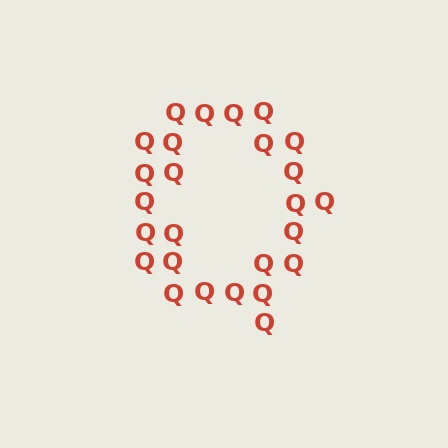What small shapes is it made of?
It is made of small letter Q's.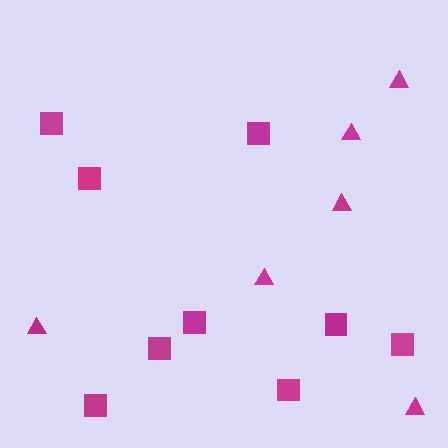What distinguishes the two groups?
There are 2 groups: one group of squares (9) and one group of triangles (6).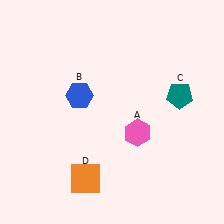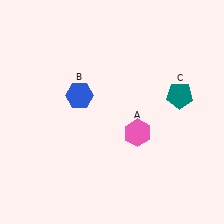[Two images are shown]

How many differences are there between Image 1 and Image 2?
There is 1 difference between the two images.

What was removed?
The orange square (D) was removed in Image 2.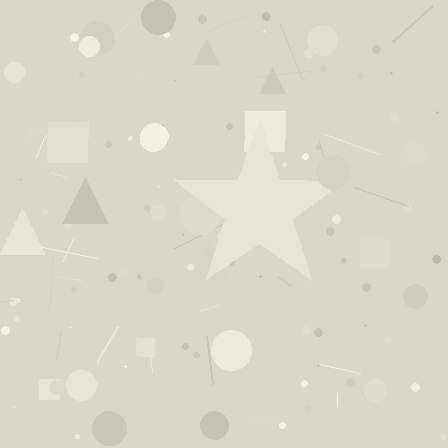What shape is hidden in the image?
A star is hidden in the image.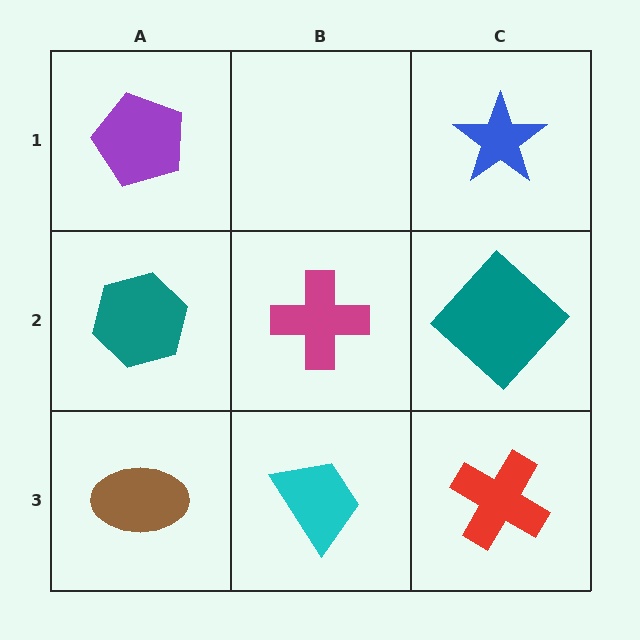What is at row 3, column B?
A cyan trapezoid.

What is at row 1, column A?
A purple pentagon.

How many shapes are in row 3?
3 shapes.